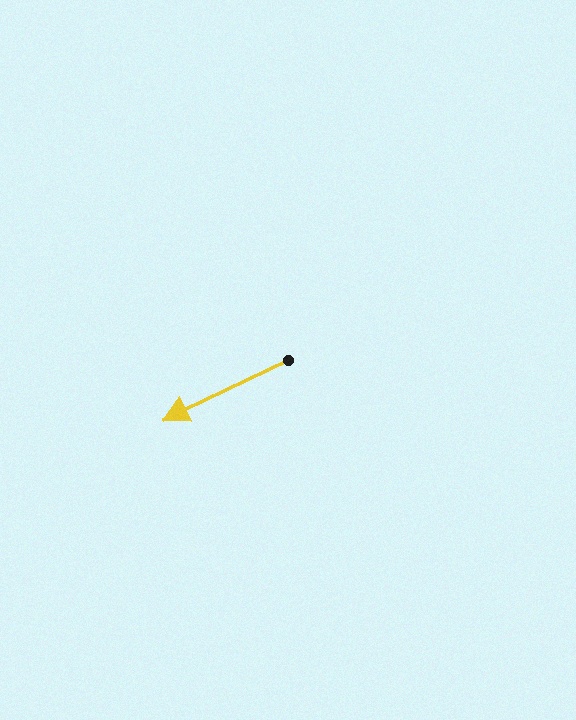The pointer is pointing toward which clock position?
Roughly 8 o'clock.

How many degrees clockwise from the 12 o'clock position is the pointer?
Approximately 244 degrees.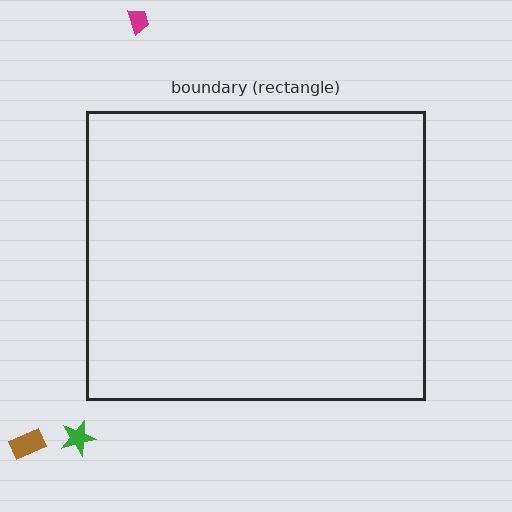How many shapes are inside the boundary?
0 inside, 3 outside.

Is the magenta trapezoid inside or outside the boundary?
Outside.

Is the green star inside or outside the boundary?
Outside.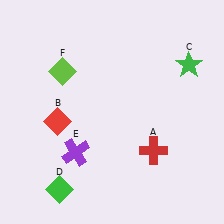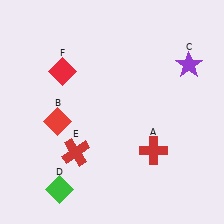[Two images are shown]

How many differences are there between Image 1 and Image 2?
There are 3 differences between the two images.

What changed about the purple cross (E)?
In Image 1, E is purple. In Image 2, it changed to red.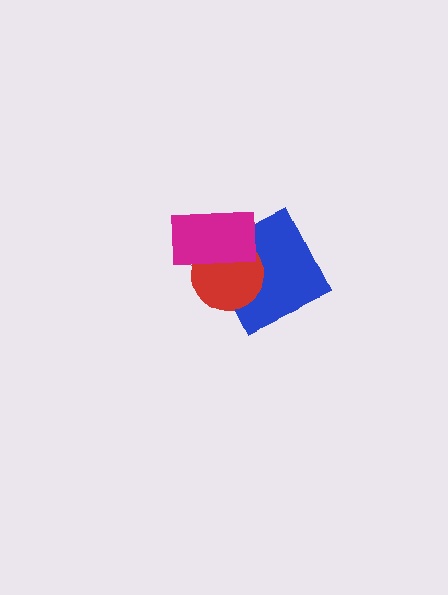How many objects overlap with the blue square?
2 objects overlap with the blue square.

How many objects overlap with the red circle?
2 objects overlap with the red circle.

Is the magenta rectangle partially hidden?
No, no other shape covers it.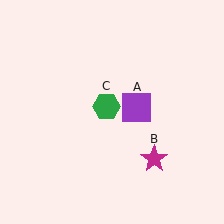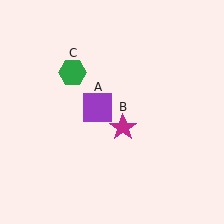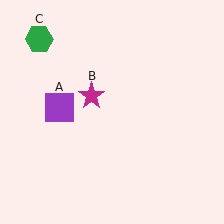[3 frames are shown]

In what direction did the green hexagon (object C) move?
The green hexagon (object C) moved up and to the left.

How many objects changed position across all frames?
3 objects changed position: purple square (object A), magenta star (object B), green hexagon (object C).